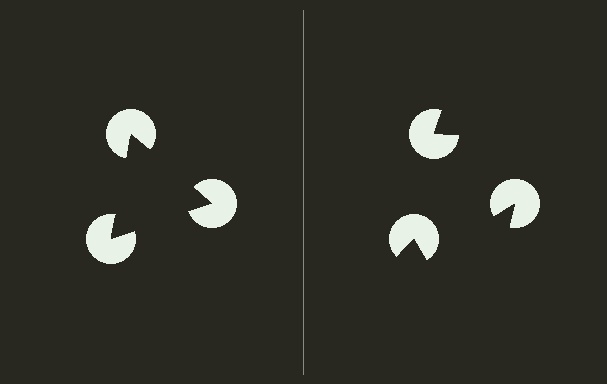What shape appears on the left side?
An illusory triangle.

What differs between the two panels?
The pac-man discs are positioned identically on both sides; only the wedge orientations differ. On the left they align to a triangle; on the right they are misaligned.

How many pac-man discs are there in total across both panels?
6 — 3 on each side.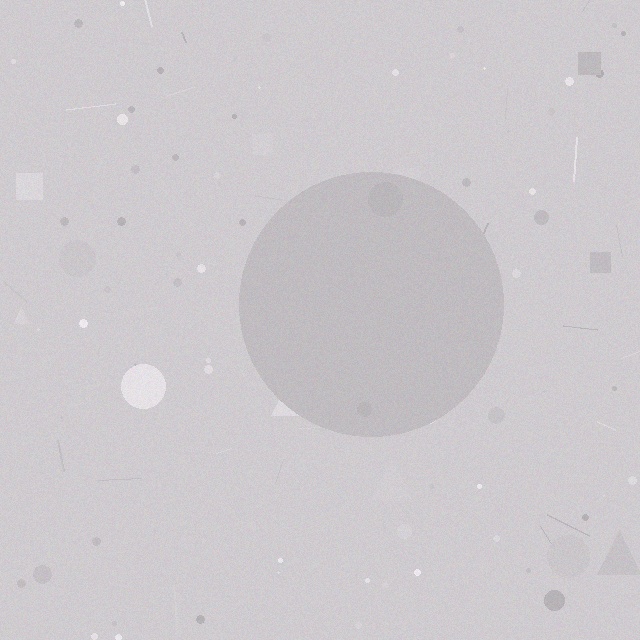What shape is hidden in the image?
A circle is hidden in the image.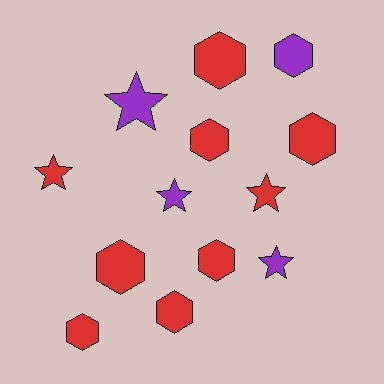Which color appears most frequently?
Red, with 9 objects.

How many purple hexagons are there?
There is 1 purple hexagon.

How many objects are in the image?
There are 13 objects.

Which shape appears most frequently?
Hexagon, with 8 objects.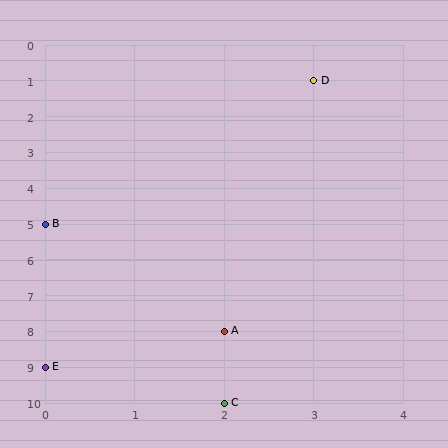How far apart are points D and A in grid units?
Points D and A are 1 column and 7 rows apart (about 7.1 grid units diagonally).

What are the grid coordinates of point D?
Point D is at grid coordinates (3, 1).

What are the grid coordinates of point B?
Point B is at grid coordinates (0, 5).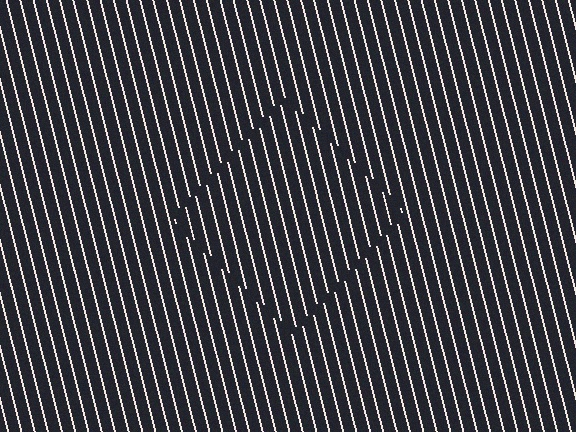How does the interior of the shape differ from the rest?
The interior of the shape contains the same grating, shifted by half a period — the contour is defined by the phase discontinuity where line-ends from the inner and outer gratings abut.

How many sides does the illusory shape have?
4 sides — the line-ends trace a square.